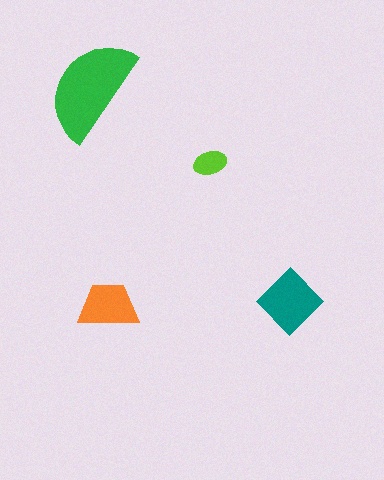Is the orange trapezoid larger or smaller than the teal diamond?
Smaller.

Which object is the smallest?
The lime ellipse.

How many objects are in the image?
There are 4 objects in the image.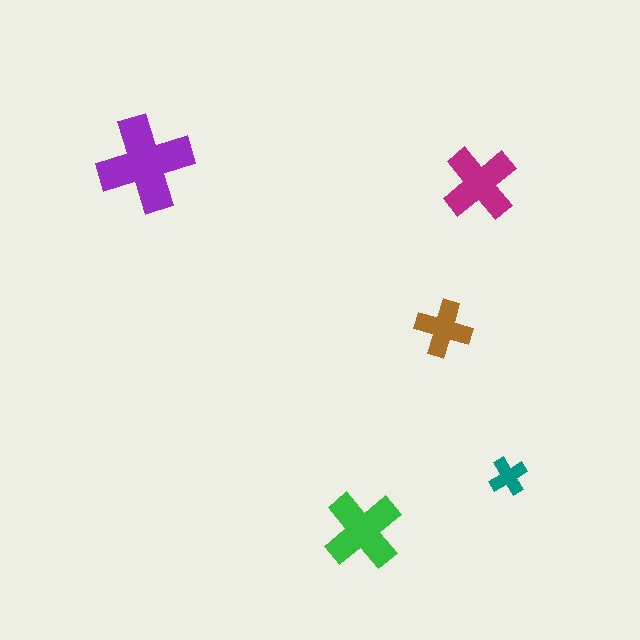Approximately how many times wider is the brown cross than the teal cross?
About 1.5 times wider.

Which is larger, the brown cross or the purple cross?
The purple one.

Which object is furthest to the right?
The teal cross is rightmost.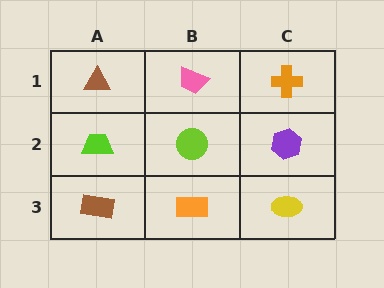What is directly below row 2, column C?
A yellow ellipse.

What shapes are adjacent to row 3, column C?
A purple hexagon (row 2, column C), an orange rectangle (row 3, column B).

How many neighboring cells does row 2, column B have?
4.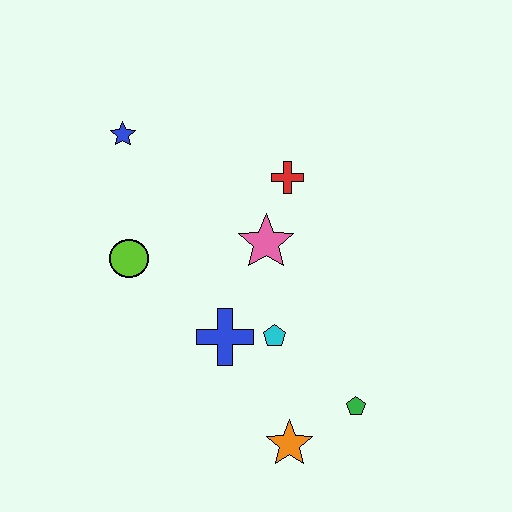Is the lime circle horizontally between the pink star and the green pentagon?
No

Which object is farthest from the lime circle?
The green pentagon is farthest from the lime circle.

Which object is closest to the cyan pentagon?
The blue cross is closest to the cyan pentagon.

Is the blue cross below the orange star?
No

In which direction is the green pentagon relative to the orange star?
The green pentagon is to the right of the orange star.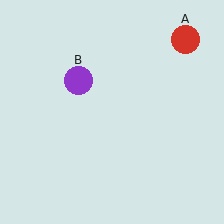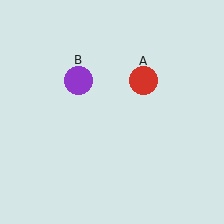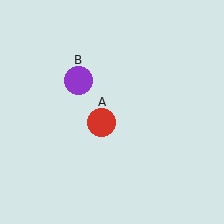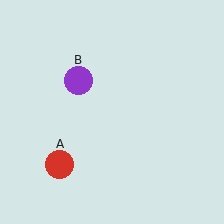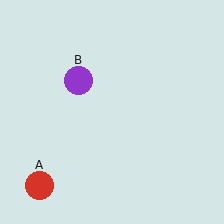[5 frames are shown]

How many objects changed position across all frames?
1 object changed position: red circle (object A).